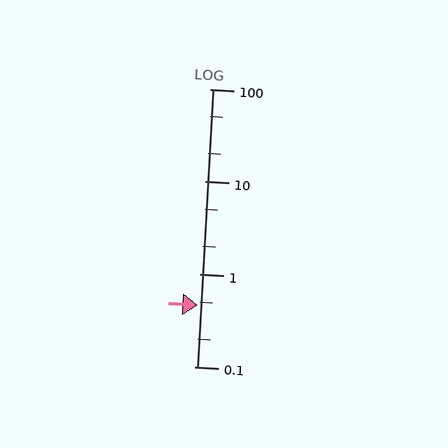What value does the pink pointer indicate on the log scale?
The pointer indicates approximately 0.46.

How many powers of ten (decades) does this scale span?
The scale spans 3 decades, from 0.1 to 100.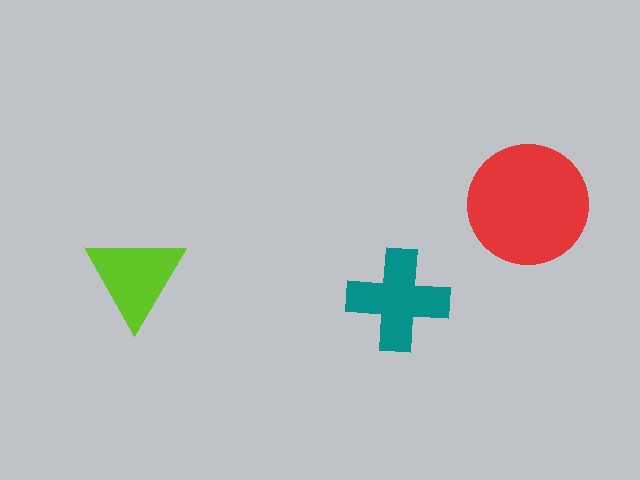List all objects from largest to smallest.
The red circle, the teal cross, the lime triangle.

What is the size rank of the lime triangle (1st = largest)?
3rd.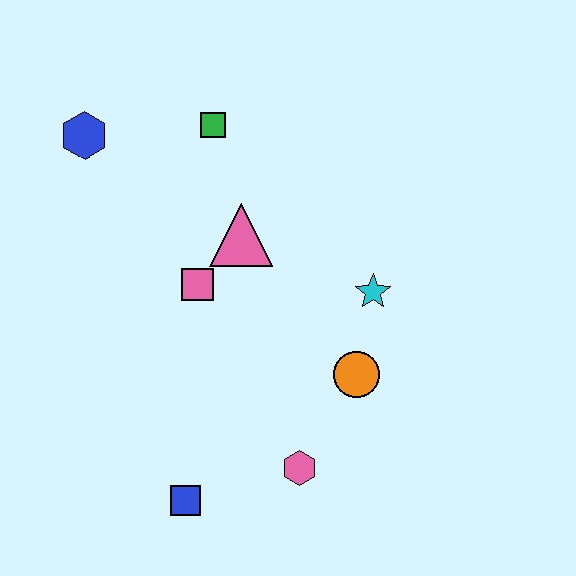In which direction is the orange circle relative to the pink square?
The orange circle is to the right of the pink square.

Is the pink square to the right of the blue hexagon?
Yes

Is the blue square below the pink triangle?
Yes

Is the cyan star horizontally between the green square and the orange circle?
No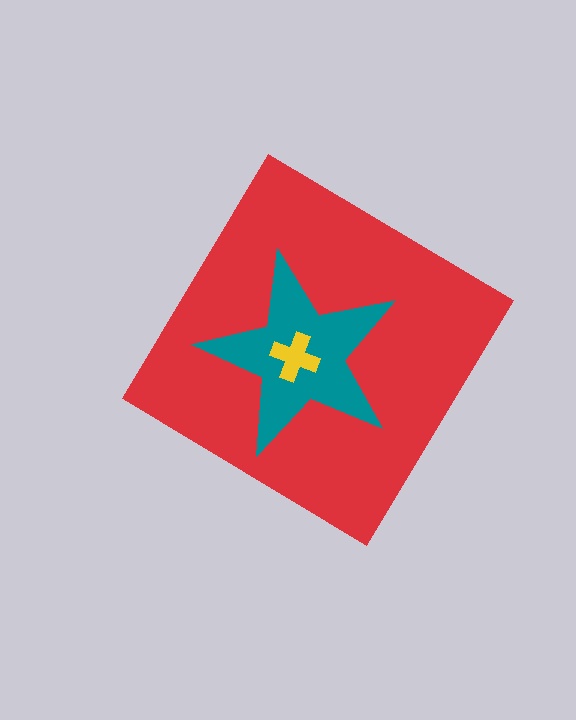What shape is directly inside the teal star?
The yellow cross.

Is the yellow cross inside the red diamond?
Yes.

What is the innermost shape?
The yellow cross.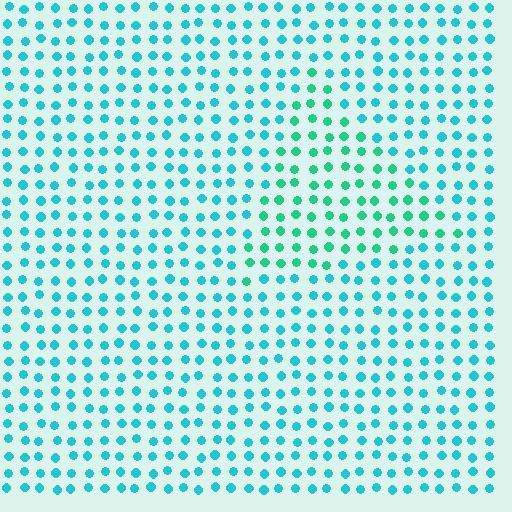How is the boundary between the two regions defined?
The boundary is defined purely by a slight shift in hue (about 28 degrees). Spacing, size, and orientation are identical on both sides.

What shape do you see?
I see a triangle.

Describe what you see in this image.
The image is filled with small cyan elements in a uniform arrangement. A triangle-shaped region is visible where the elements are tinted to a slightly different hue, forming a subtle color boundary.